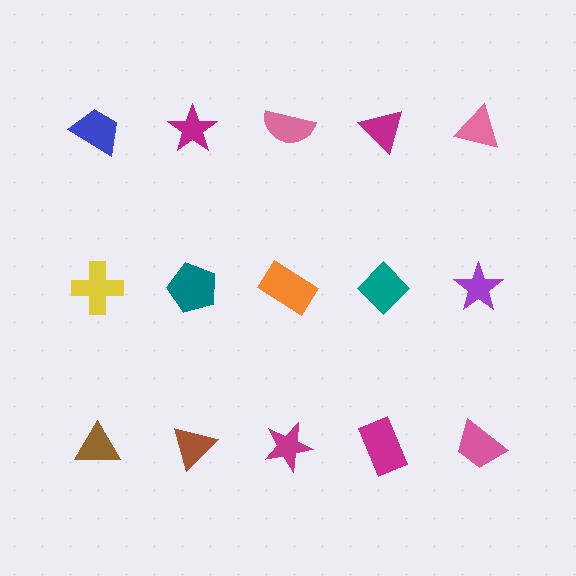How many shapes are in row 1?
5 shapes.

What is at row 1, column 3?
A pink semicircle.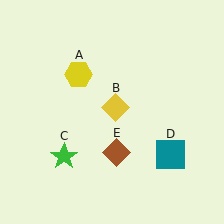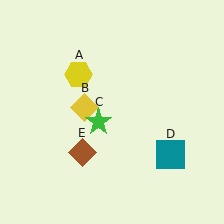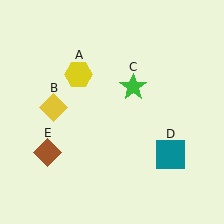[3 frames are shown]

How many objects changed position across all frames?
3 objects changed position: yellow diamond (object B), green star (object C), brown diamond (object E).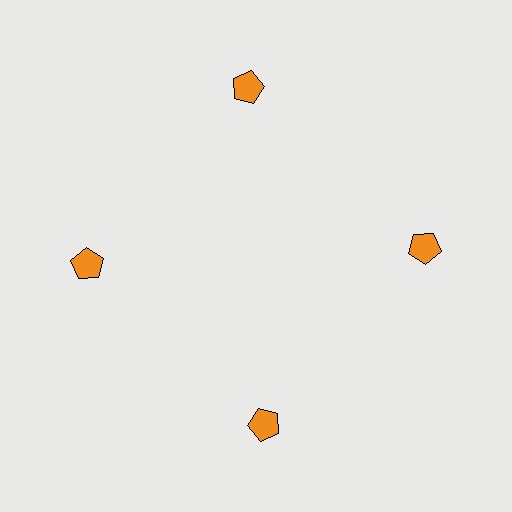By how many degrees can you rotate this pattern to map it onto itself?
The pattern maps onto itself every 90 degrees of rotation.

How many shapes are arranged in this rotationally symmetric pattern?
There are 4 shapes, arranged in 4 groups of 1.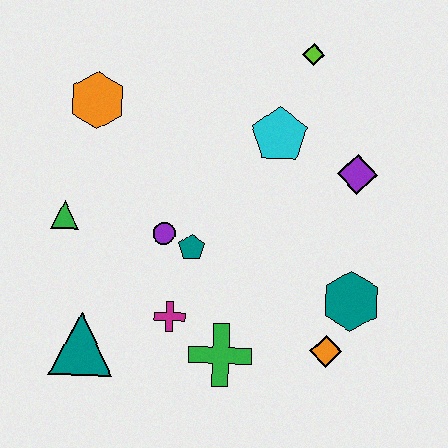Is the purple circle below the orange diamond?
No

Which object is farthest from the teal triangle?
The lime diamond is farthest from the teal triangle.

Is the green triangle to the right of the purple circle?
No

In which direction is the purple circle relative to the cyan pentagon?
The purple circle is to the left of the cyan pentagon.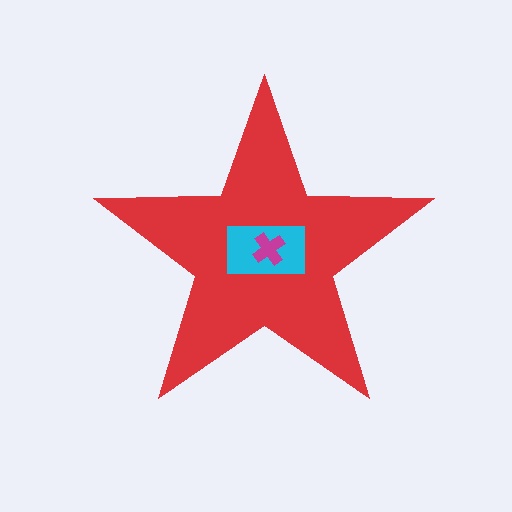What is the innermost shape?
The magenta cross.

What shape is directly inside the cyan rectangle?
The magenta cross.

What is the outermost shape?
The red star.